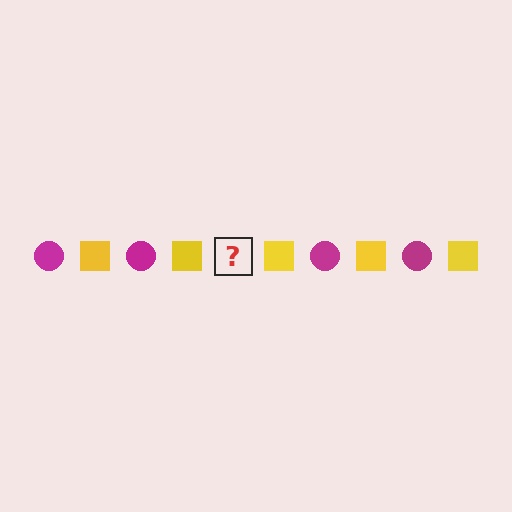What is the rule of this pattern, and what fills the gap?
The rule is that the pattern alternates between magenta circle and yellow square. The gap should be filled with a magenta circle.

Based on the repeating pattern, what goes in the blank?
The blank should be a magenta circle.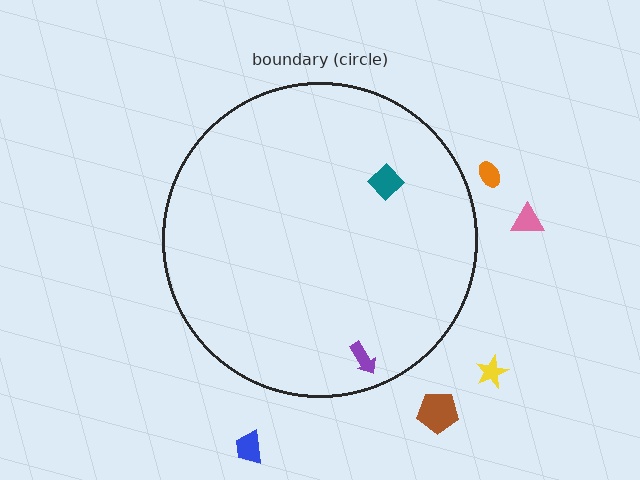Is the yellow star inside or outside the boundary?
Outside.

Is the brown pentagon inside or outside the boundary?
Outside.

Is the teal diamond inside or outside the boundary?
Inside.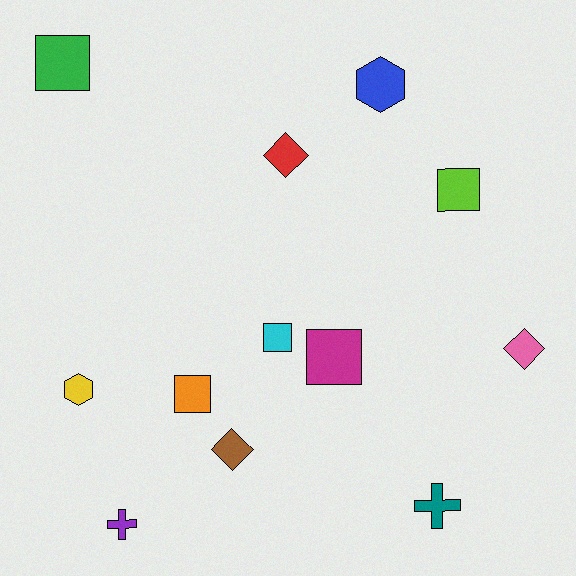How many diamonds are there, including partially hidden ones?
There are 3 diamonds.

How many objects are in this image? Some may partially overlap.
There are 12 objects.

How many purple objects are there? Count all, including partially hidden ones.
There is 1 purple object.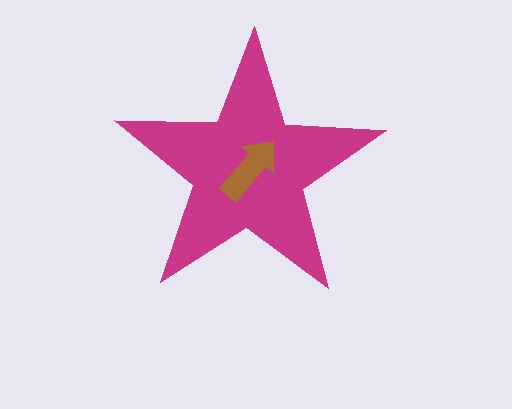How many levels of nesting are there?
2.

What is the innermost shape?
The brown arrow.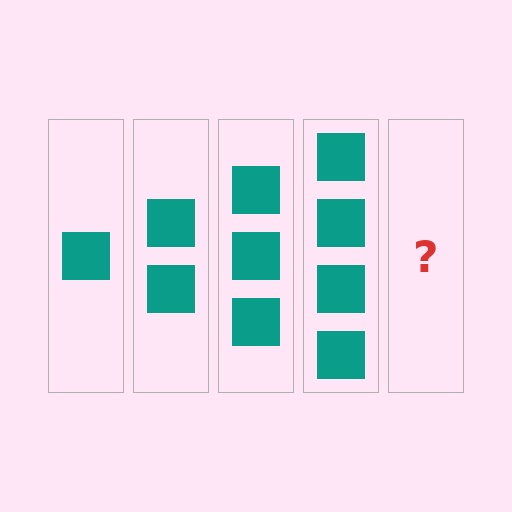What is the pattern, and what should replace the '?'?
The pattern is that each step adds one more square. The '?' should be 5 squares.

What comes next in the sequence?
The next element should be 5 squares.